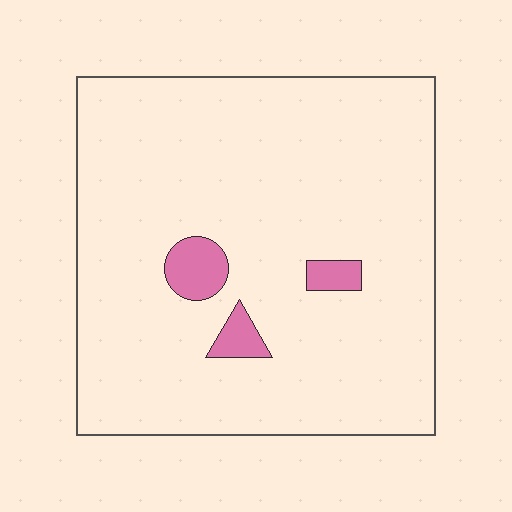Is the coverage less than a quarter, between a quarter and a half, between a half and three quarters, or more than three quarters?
Less than a quarter.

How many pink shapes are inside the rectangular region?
3.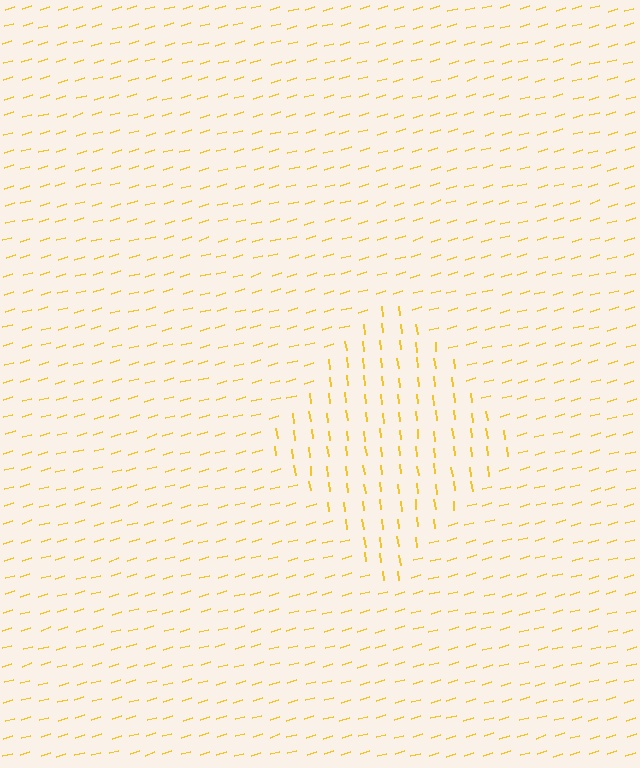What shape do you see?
I see a diamond.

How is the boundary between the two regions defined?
The boundary is defined purely by a change in line orientation (approximately 81 degrees difference). All lines are the same color and thickness.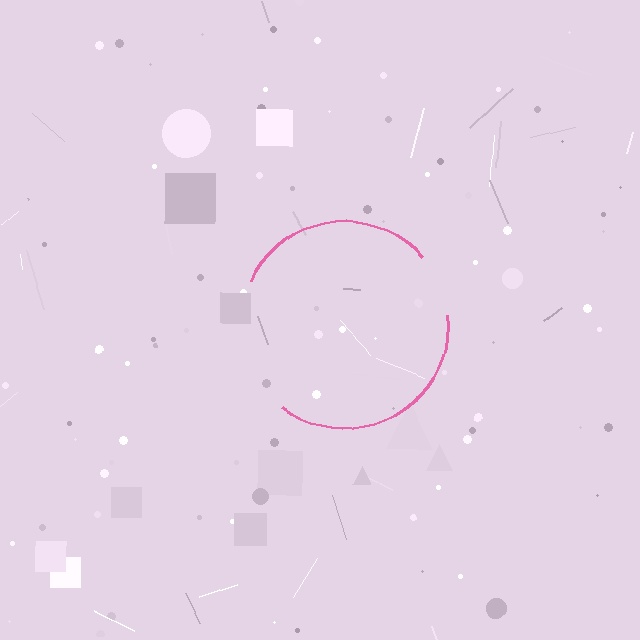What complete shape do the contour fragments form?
The contour fragments form a circle.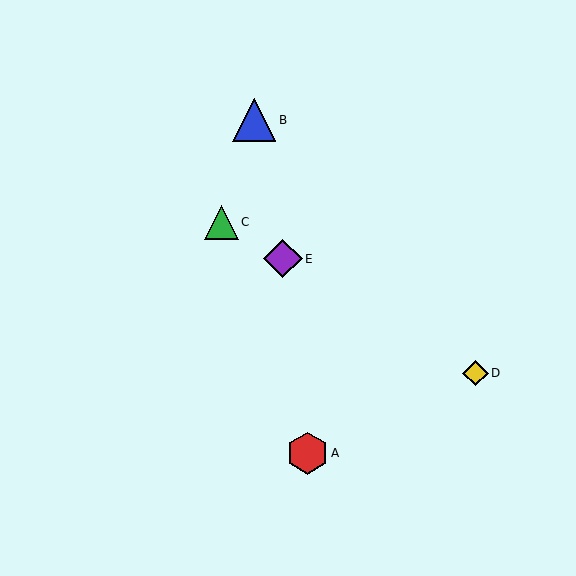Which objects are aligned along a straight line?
Objects C, D, E are aligned along a straight line.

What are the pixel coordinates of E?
Object E is at (283, 259).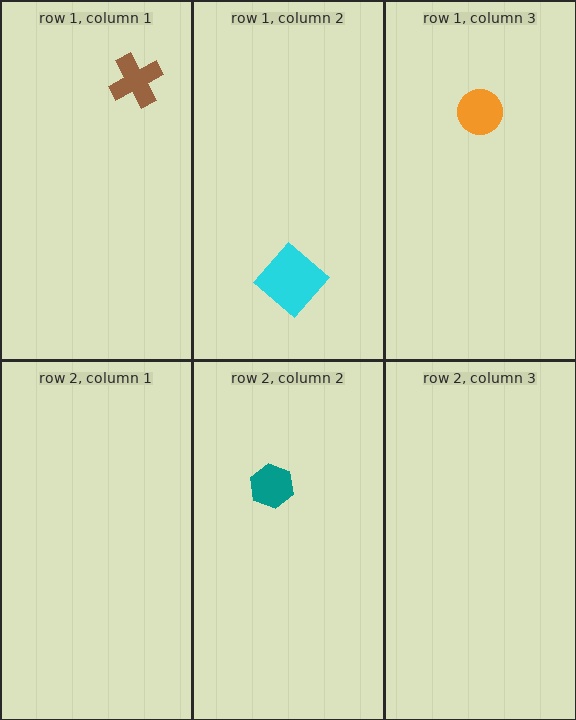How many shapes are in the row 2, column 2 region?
1.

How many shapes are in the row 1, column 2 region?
1.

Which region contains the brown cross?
The row 1, column 1 region.